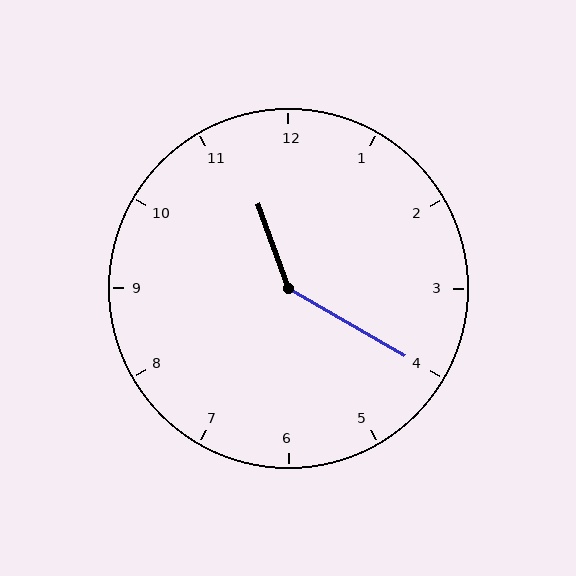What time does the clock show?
11:20.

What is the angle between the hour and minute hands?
Approximately 140 degrees.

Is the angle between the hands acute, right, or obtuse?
It is obtuse.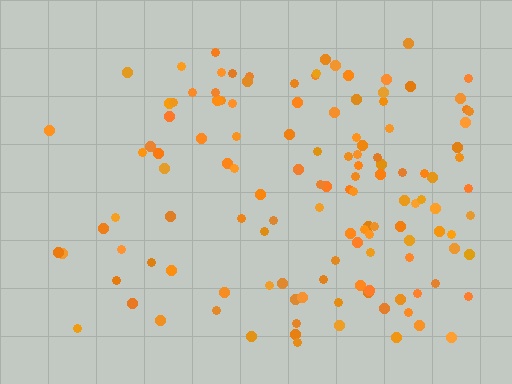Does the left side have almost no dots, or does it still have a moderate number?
Still a moderate number, just noticeably fewer than the right.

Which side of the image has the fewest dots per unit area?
The left.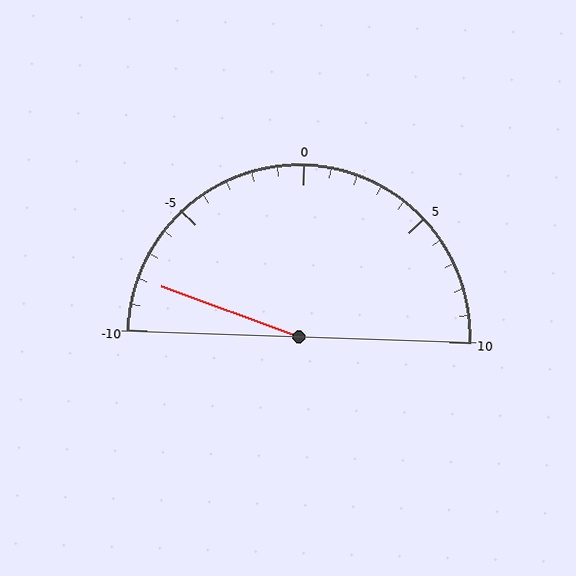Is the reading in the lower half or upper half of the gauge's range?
The reading is in the lower half of the range (-10 to 10).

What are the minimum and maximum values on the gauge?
The gauge ranges from -10 to 10.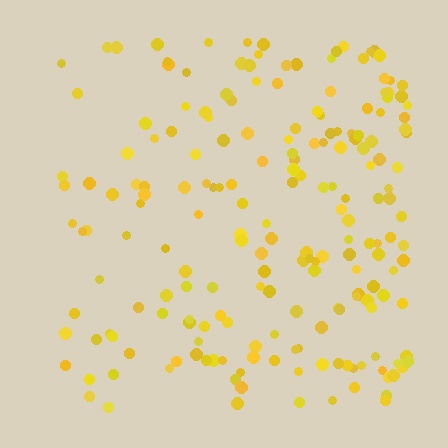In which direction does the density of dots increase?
From left to right, with the right side densest.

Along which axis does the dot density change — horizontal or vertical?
Horizontal.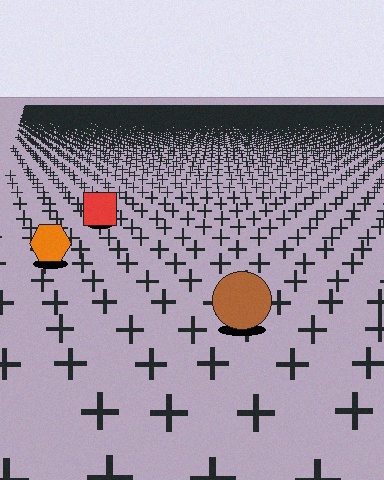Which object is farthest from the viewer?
The red square is farthest from the viewer. It appears smaller and the ground texture around it is denser.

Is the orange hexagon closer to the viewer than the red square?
Yes. The orange hexagon is closer — you can tell from the texture gradient: the ground texture is coarser near it.